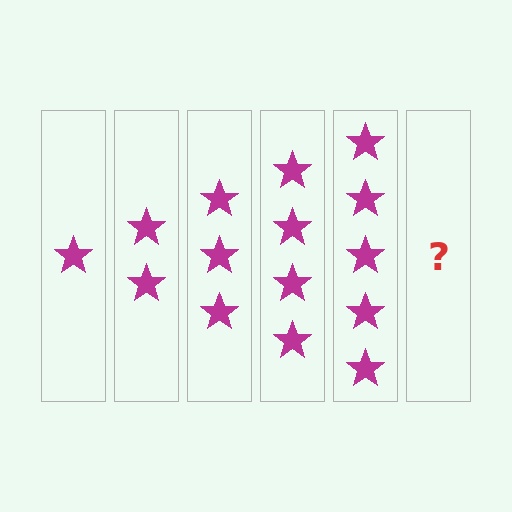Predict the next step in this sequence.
The next step is 6 stars.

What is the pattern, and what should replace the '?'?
The pattern is that each step adds one more star. The '?' should be 6 stars.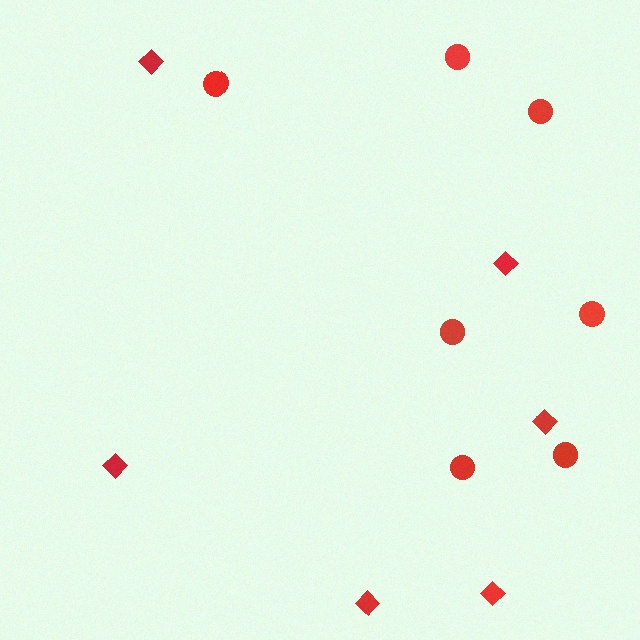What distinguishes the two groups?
There are 2 groups: one group of circles (7) and one group of diamonds (6).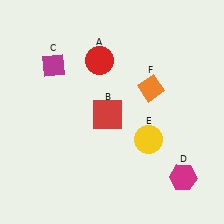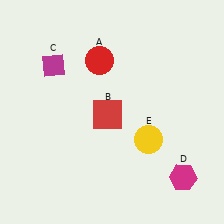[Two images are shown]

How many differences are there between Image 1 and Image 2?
There is 1 difference between the two images.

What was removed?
The orange diamond (F) was removed in Image 2.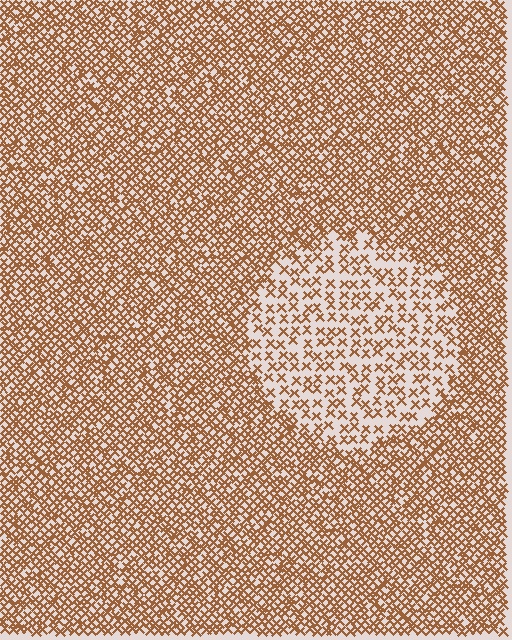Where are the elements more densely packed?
The elements are more densely packed outside the circle boundary.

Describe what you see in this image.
The image contains small brown elements arranged at two different densities. A circle-shaped region is visible where the elements are less densely packed than the surrounding area.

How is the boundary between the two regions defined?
The boundary is defined by a change in element density (approximately 2.2x ratio). All elements are the same color, size, and shape.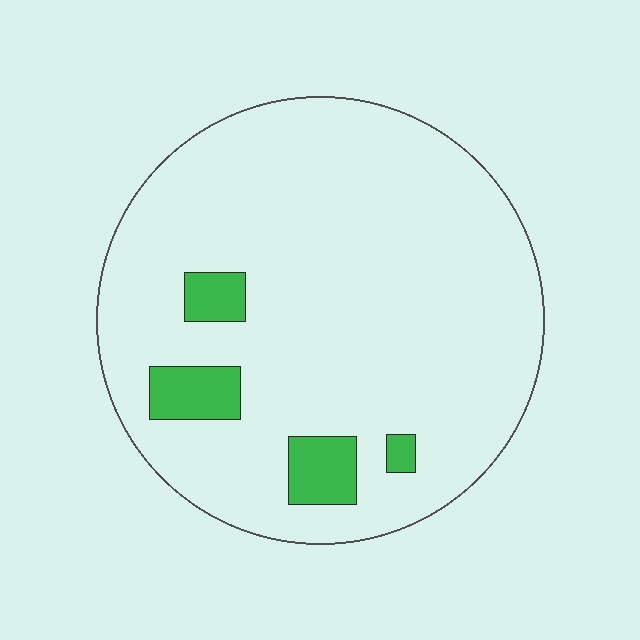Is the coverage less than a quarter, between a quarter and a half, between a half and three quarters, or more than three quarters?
Less than a quarter.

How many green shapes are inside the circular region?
4.